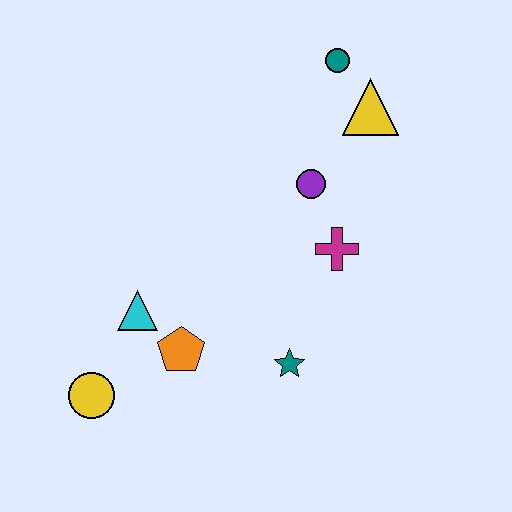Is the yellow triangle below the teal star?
No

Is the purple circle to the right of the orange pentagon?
Yes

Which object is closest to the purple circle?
The magenta cross is closest to the purple circle.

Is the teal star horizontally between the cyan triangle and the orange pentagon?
No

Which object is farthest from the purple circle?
The yellow circle is farthest from the purple circle.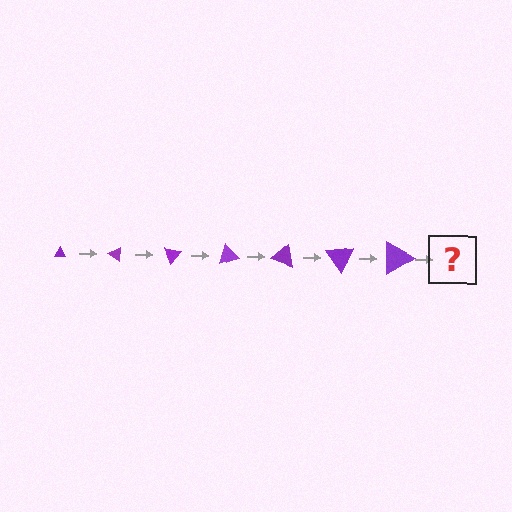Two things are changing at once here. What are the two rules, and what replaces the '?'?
The two rules are that the triangle grows larger each step and it rotates 35 degrees each step. The '?' should be a triangle, larger than the previous one and rotated 245 degrees from the start.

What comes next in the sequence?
The next element should be a triangle, larger than the previous one and rotated 245 degrees from the start.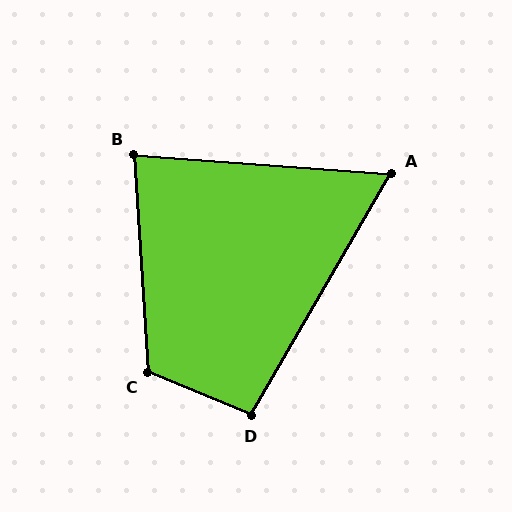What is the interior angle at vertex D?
Approximately 98 degrees (obtuse).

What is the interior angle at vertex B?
Approximately 82 degrees (acute).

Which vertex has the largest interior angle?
C, at approximately 116 degrees.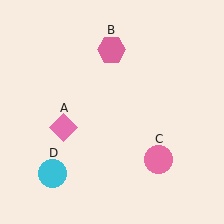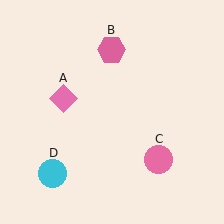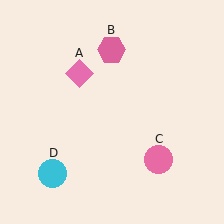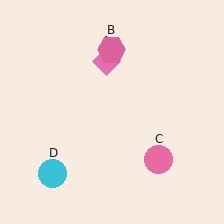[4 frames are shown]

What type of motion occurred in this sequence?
The pink diamond (object A) rotated clockwise around the center of the scene.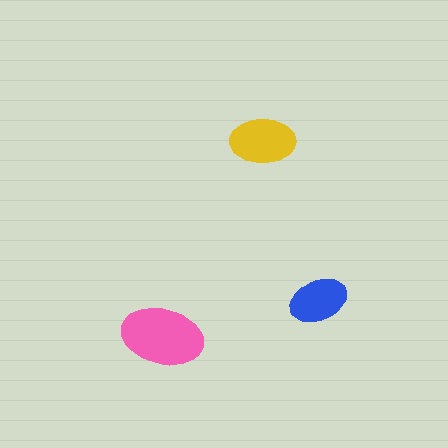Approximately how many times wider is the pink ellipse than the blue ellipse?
About 1.5 times wider.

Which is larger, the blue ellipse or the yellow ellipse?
The yellow one.